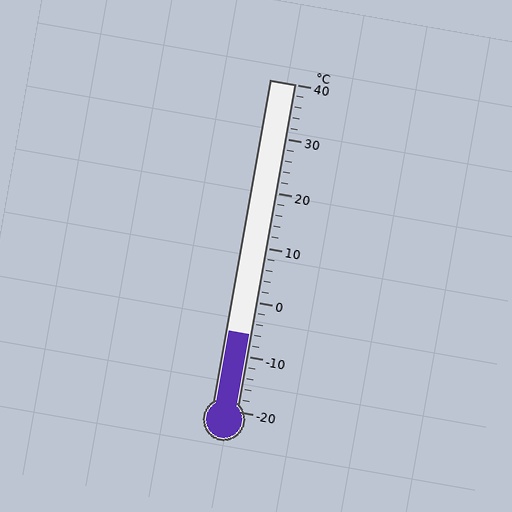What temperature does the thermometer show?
The thermometer shows approximately -6°C.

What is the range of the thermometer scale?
The thermometer scale ranges from -20°C to 40°C.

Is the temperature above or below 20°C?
The temperature is below 20°C.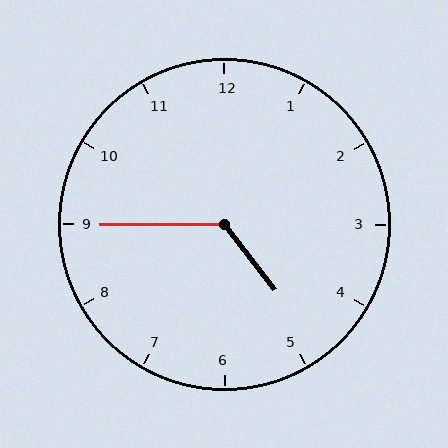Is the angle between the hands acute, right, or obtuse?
It is obtuse.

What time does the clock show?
4:45.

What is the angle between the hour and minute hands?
Approximately 128 degrees.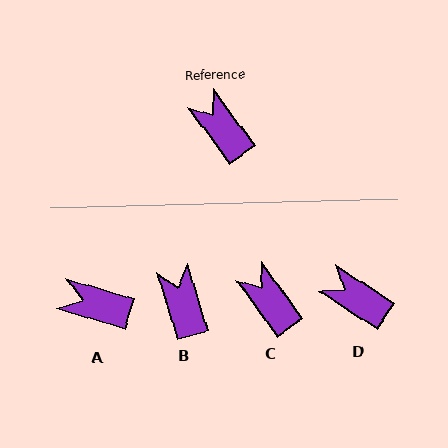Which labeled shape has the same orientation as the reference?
C.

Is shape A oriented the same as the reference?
No, it is off by about 37 degrees.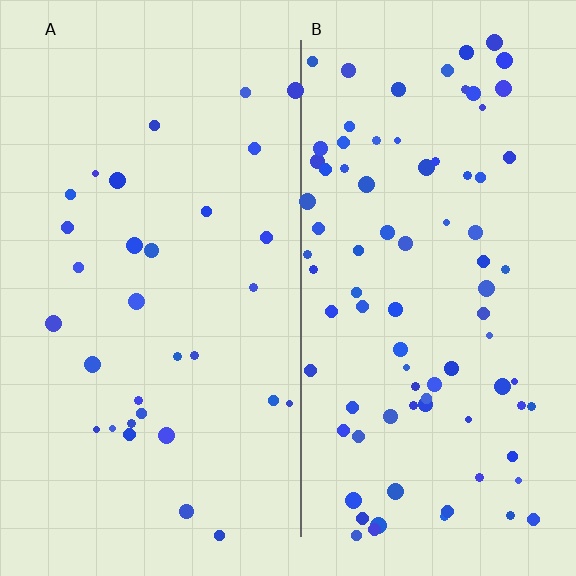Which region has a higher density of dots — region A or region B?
B (the right).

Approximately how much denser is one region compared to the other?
Approximately 2.8× — region B over region A.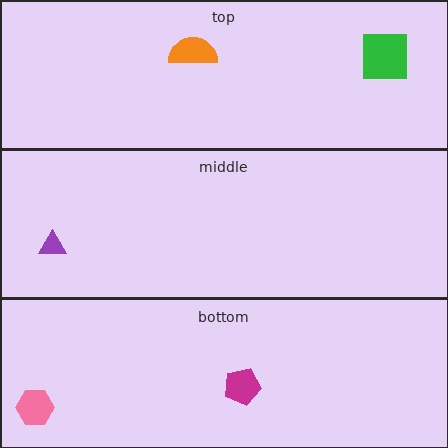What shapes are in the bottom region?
The magenta pentagon, the pink hexagon.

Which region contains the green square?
The top region.